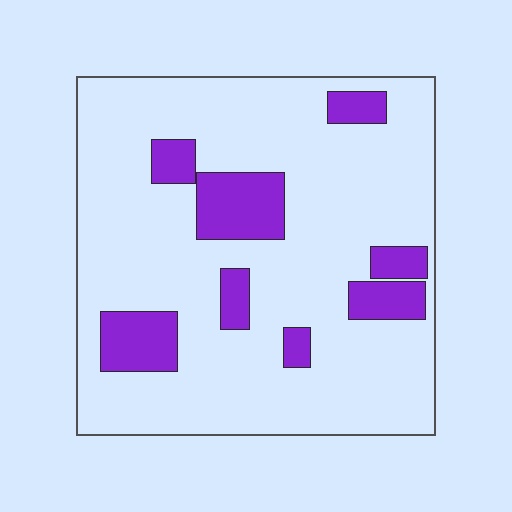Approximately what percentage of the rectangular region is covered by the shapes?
Approximately 20%.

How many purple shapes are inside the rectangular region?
8.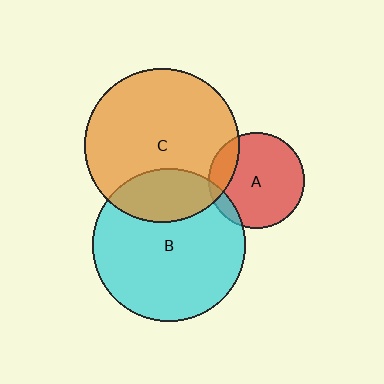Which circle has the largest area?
Circle C (orange).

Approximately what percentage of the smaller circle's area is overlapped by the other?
Approximately 10%.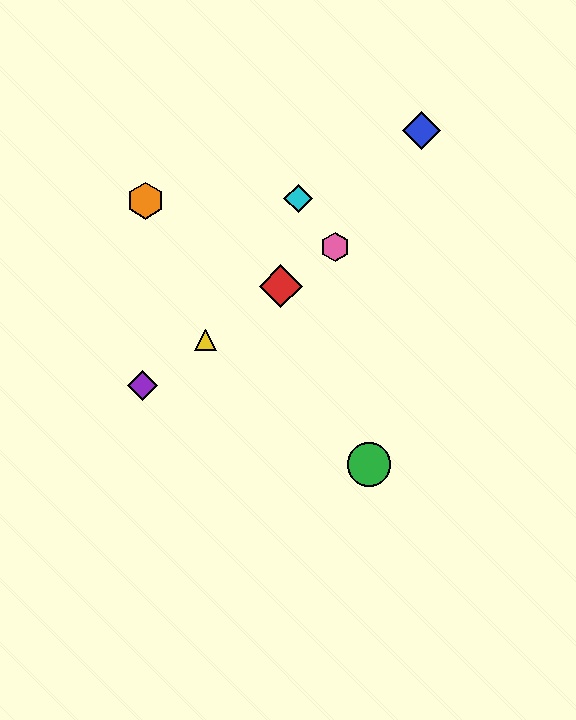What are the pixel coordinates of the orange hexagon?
The orange hexagon is at (145, 201).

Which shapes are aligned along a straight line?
The red diamond, the yellow triangle, the purple diamond, the pink hexagon are aligned along a straight line.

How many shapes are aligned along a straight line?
4 shapes (the red diamond, the yellow triangle, the purple diamond, the pink hexagon) are aligned along a straight line.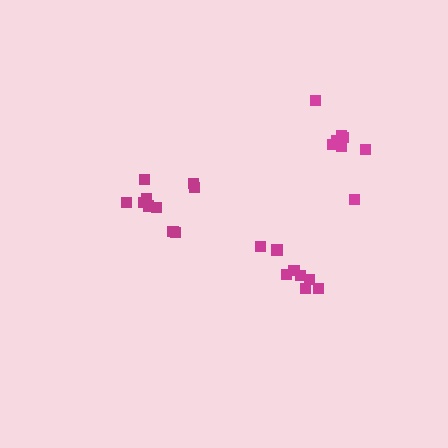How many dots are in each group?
Group 1: 9 dots, Group 2: 10 dots, Group 3: 8 dots (27 total).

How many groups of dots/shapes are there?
There are 3 groups.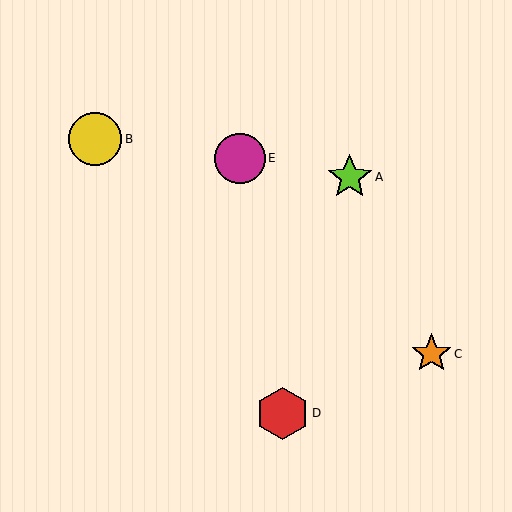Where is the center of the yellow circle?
The center of the yellow circle is at (95, 139).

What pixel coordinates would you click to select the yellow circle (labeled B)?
Click at (95, 139) to select the yellow circle B.